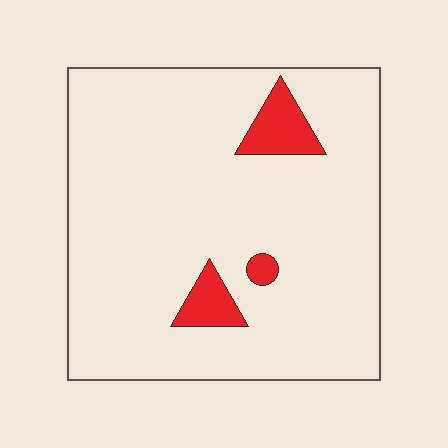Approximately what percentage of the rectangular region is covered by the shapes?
Approximately 5%.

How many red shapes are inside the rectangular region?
3.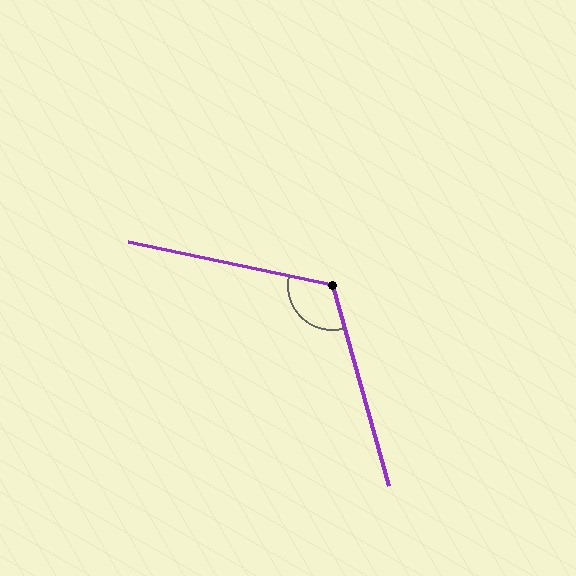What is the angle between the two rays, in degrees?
Approximately 118 degrees.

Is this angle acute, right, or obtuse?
It is obtuse.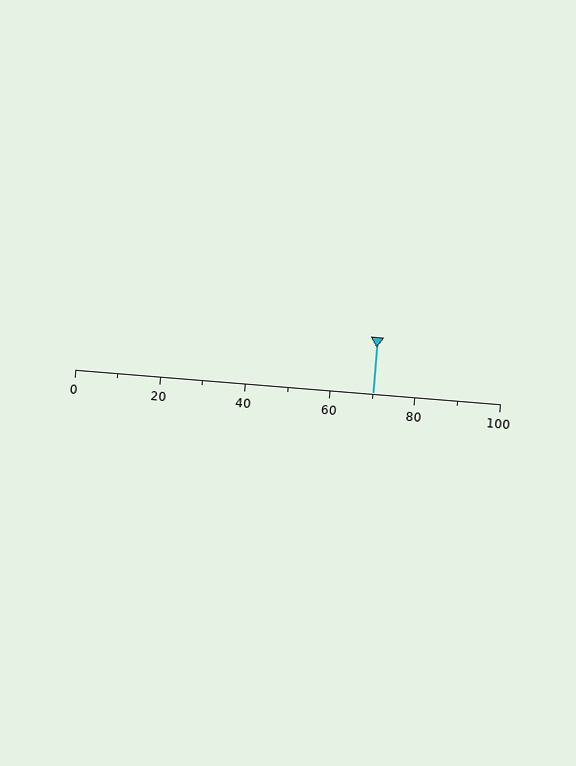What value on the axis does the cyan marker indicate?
The marker indicates approximately 70.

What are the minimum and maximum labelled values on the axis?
The axis runs from 0 to 100.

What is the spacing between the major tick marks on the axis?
The major ticks are spaced 20 apart.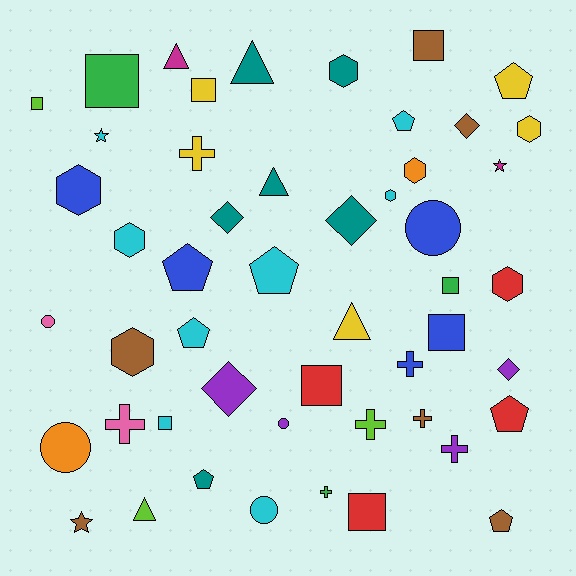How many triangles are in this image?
There are 5 triangles.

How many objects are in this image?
There are 50 objects.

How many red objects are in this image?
There are 4 red objects.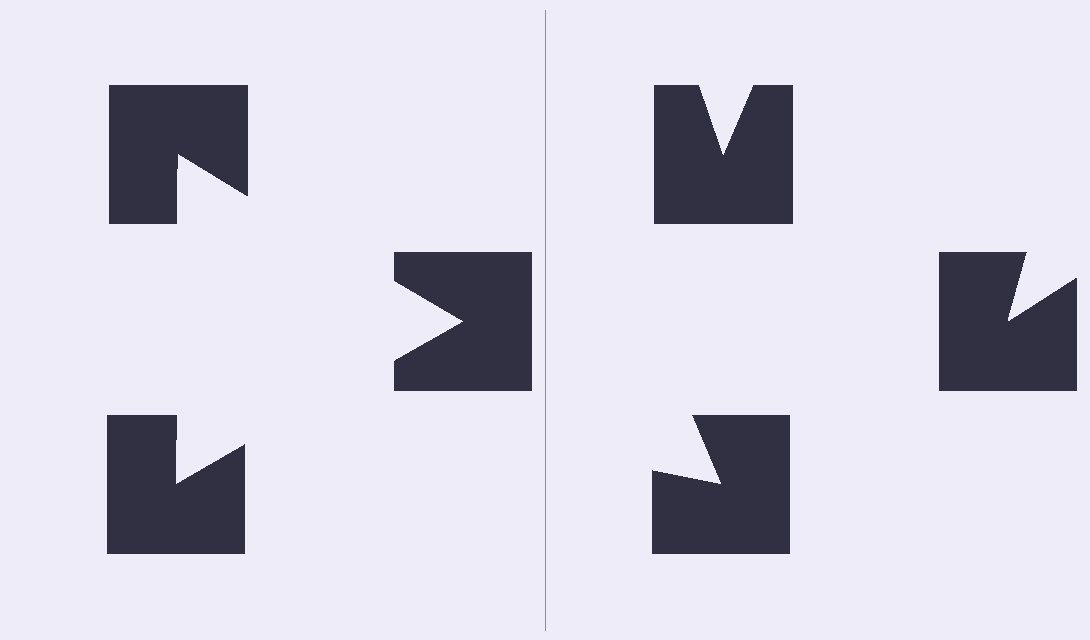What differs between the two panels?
The notched squares are positioned identically on both sides; only the wedge orientations differ. On the left they align to a triangle; on the right they are misaligned.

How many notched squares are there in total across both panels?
6 — 3 on each side.